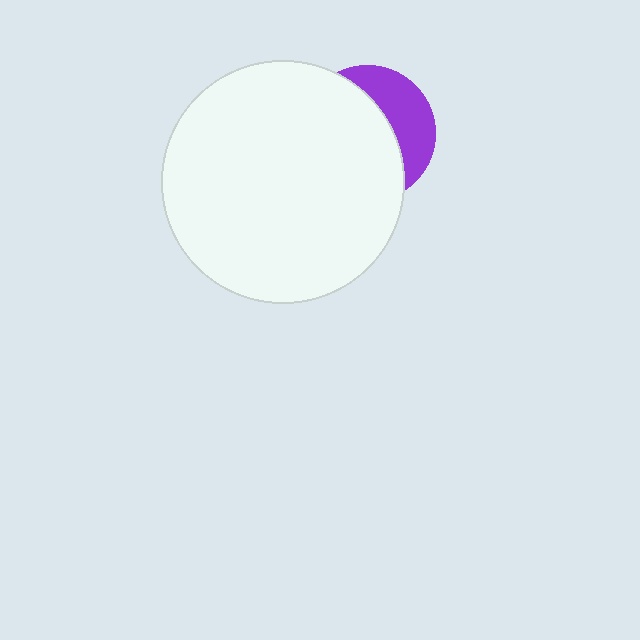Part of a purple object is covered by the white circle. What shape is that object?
It is a circle.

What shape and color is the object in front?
The object in front is a white circle.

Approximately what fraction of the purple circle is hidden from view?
Roughly 67% of the purple circle is hidden behind the white circle.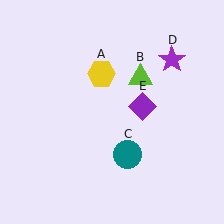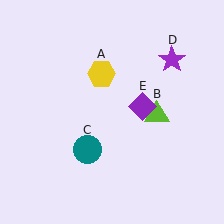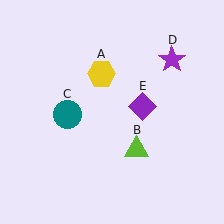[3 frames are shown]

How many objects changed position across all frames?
2 objects changed position: lime triangle (object B), teal circle (object C).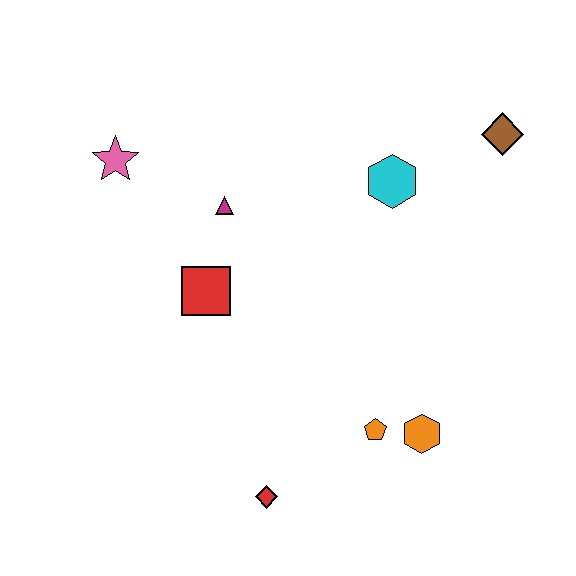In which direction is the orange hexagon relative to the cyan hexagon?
The orange hexagon is below the cyan hexagon.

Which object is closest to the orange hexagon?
The orange pentagon is closest to the orange hexagon.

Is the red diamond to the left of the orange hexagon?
Yes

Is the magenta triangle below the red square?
No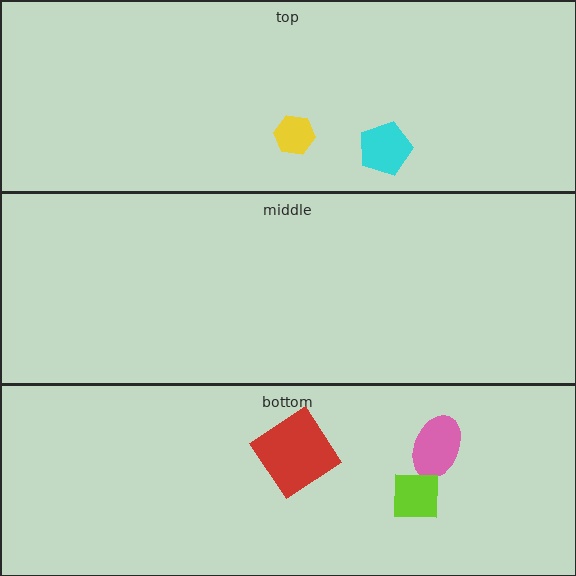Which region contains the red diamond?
The bottom region.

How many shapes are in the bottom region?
3.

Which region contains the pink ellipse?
The bottom region.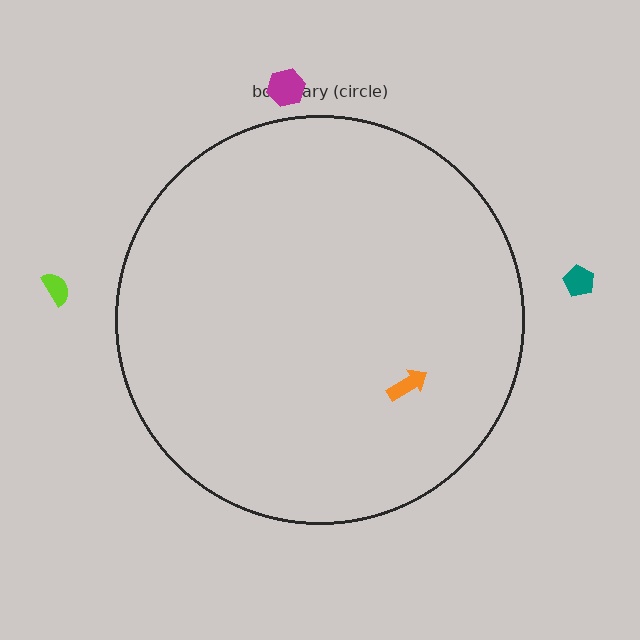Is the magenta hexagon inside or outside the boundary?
Outside.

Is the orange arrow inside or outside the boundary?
Inside.